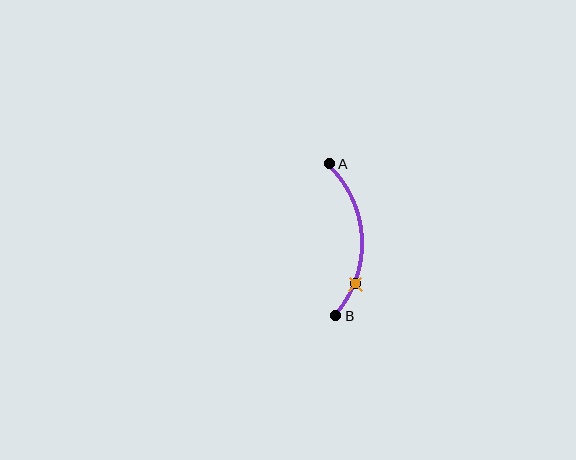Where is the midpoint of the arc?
The arc midpoint is the point on the curve farthest from the straight line joining A and B. It sits to the right of that line.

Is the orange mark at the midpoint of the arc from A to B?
No. The orange mark lies on the arc but is closer to endpoint B. The arc midpoint would be at the point on the curve equidistant along the arc from both A and B.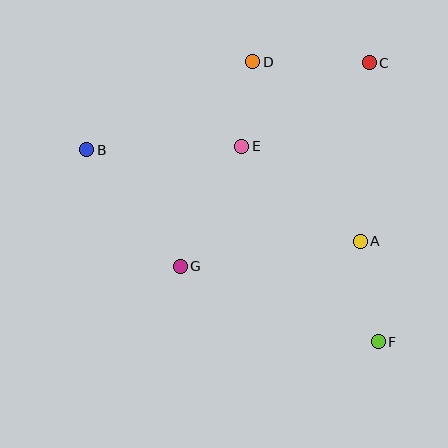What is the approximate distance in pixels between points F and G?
The distance between F and G is approximately 212 pixels.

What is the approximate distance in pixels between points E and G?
The distance between E and G is approximately 135 pixels.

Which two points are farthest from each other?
Points B and F are farthest from each other.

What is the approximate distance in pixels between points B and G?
The distance between B and G is approximately 149 pixels.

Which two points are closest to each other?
Points D and E are closest to each other.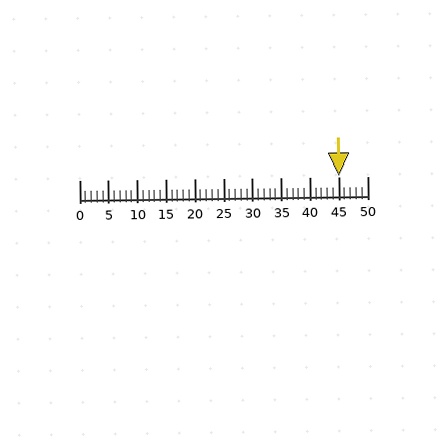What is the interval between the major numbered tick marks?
The major tick marks are spaced 5 units apart.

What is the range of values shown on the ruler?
The ruler shows values from 0 to 50.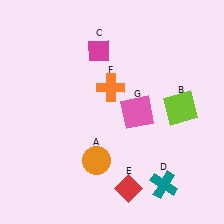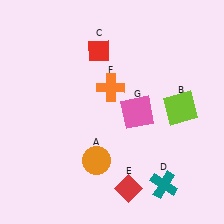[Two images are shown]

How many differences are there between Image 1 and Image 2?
There is 1 difference between the two images.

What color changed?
The diamond (C) changed from magenta in Image 1 to red in Image 2.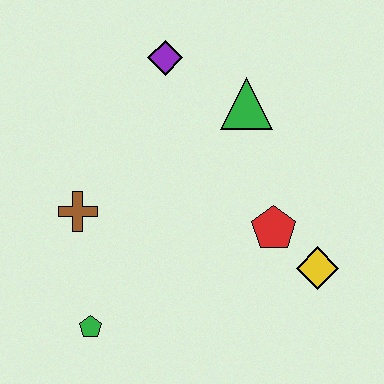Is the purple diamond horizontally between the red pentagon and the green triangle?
No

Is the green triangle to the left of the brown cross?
No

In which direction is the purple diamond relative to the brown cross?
The purple diamond is above the brown cross.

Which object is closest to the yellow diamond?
The red pentagon is closest to the yellow diamond.